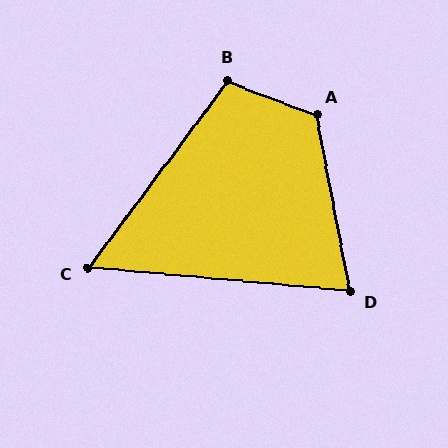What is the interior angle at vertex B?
Approximately 106 degrees (obtuse).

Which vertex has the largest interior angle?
A, at approximately 121 degrees.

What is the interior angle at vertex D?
Approximately 74 degrees (acute).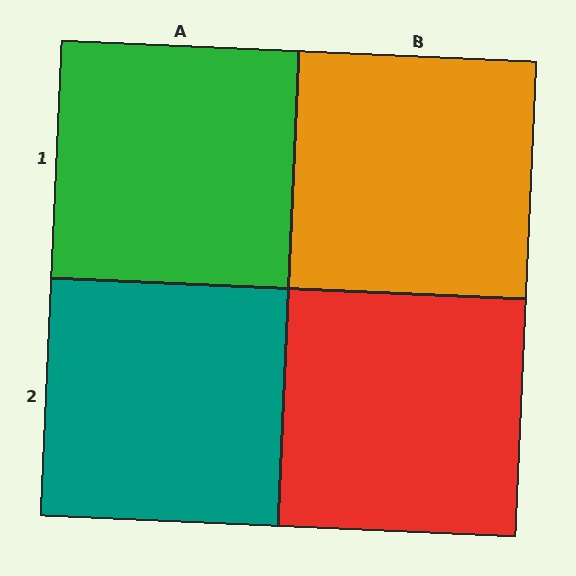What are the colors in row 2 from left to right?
Teal, red.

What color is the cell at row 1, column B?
Orange.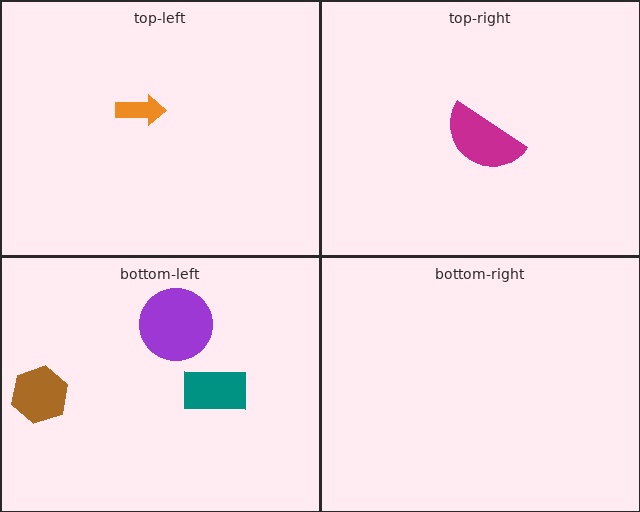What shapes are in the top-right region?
The magenta semicircle.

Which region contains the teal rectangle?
The bottom-left region.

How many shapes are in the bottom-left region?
3.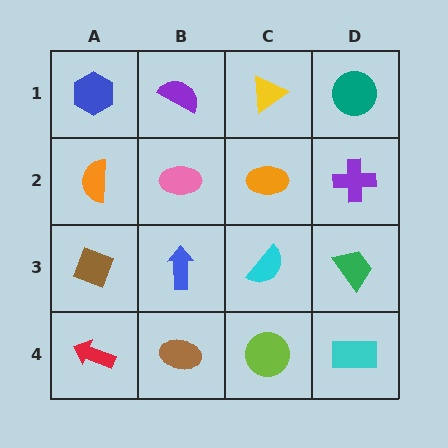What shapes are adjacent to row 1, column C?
An orange ellipse (row 2, column C), a purple semicircle (row 1, column B), a teal circle (row 1, column D).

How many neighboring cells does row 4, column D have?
2.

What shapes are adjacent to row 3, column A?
An orange semicircle (row 2, column A), a red arrow (row 4, column A), a blue arrow (row 3, column B).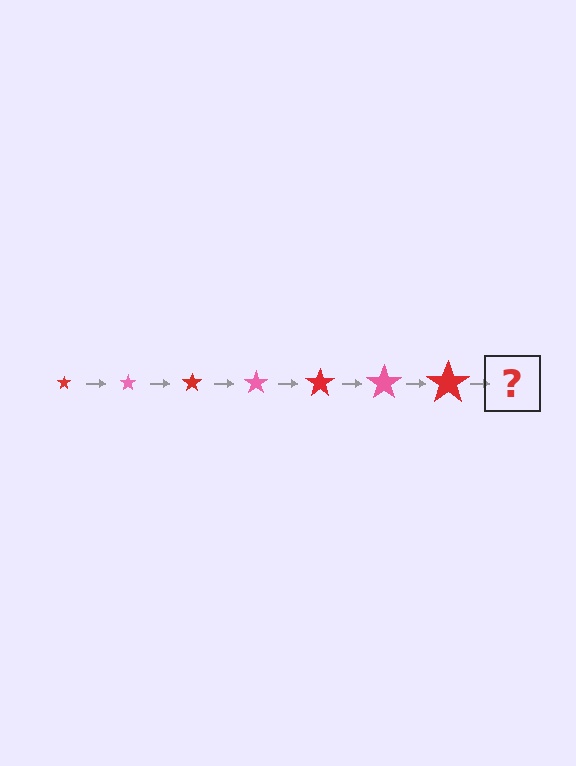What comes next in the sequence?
The next element should be a pink star, larger than the previous one.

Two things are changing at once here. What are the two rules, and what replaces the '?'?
The two rules are that the star grows larger each step and the color cycles through red and pink. The '?' should be a pink star, larger than the previous one.